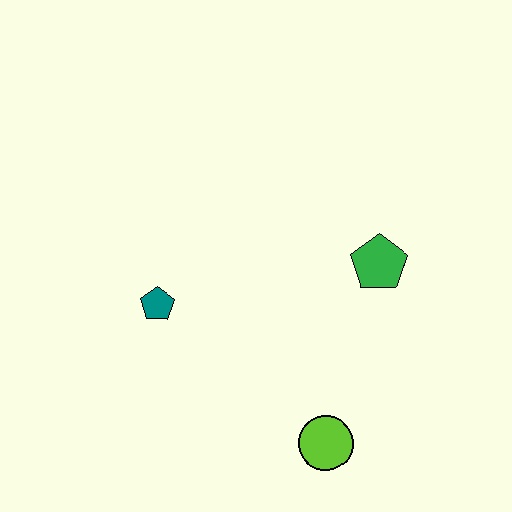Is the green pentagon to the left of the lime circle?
No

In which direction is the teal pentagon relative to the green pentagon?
The teal pentagon is to the left of the green pentagon.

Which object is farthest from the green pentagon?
The teal pentagon is farthest from the green pentagon.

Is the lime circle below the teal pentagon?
Yes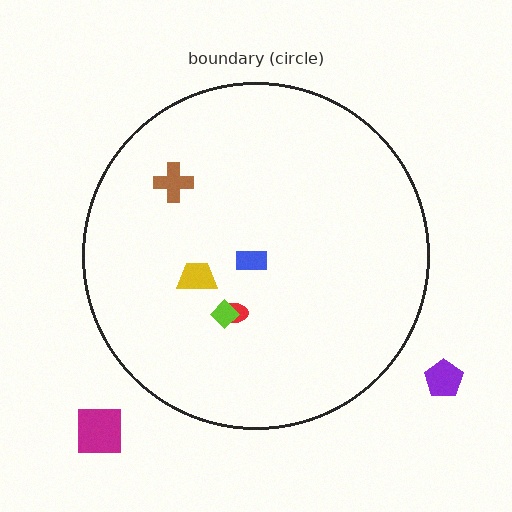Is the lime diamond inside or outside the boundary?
Inside.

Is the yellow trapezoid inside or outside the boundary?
Inside.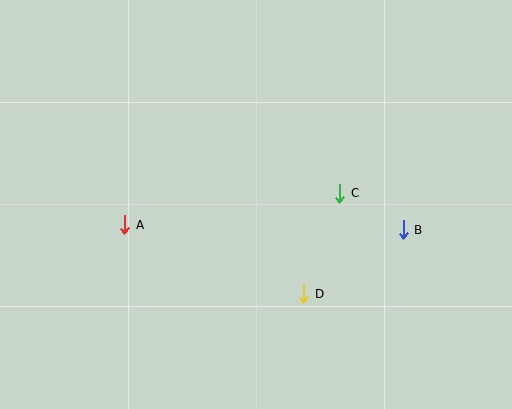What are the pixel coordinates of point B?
Point B is at (403, 230).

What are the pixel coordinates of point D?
Point D is at (304, 294).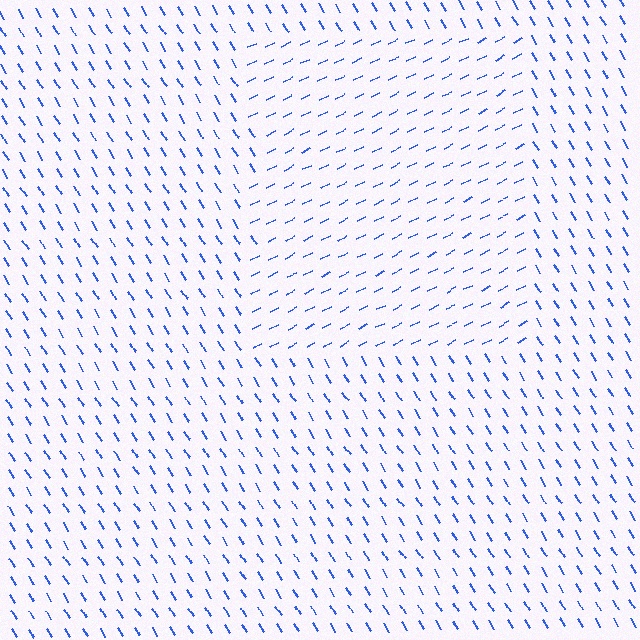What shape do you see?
I see a rectangle.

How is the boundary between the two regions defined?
The boundary is defined purely by a change in line orientation (approximately 85 degrees difference). All lines are the same color and thickness.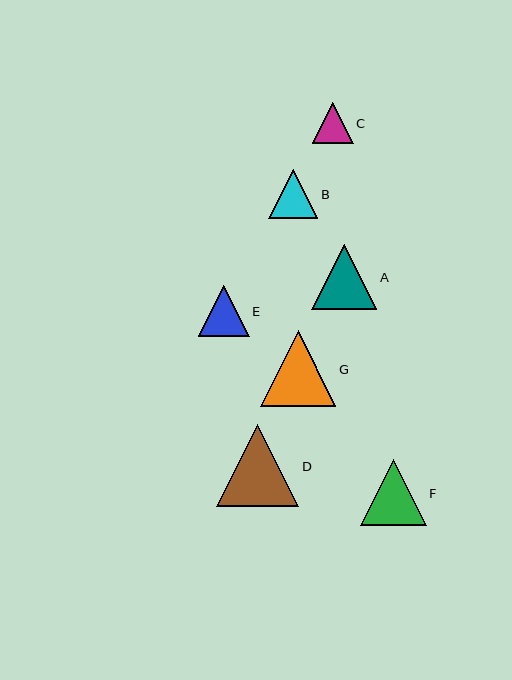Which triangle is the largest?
Triangle D is the largest with a size of approximately 83 pixels.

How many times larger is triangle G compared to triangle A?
Triangle G is approximately 1.2 times the size of triangle A.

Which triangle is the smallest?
Triangle C is the smallest with a size of approximately 41 pixels.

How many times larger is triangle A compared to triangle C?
Triangle A is approximately 1.6 times the size of triangle C.